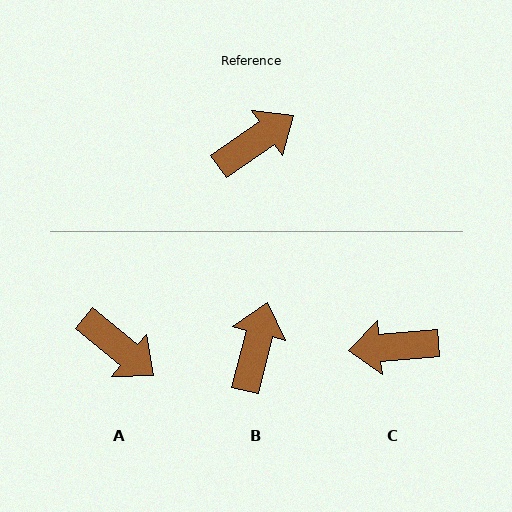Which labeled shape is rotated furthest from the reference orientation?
C, about 151 degrees away.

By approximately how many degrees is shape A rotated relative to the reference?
Approximately 74 degrees clockwise.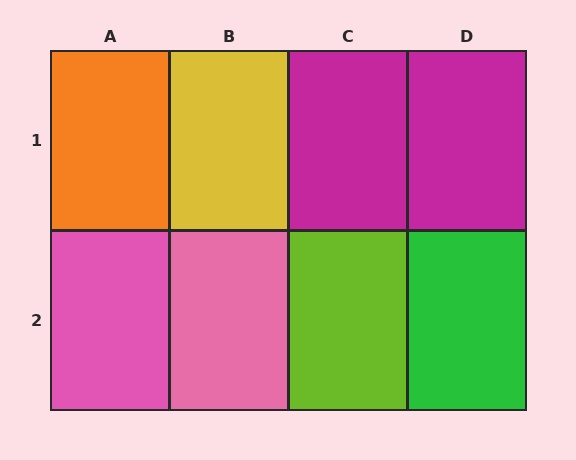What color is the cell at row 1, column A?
Orange.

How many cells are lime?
1 cell is lime.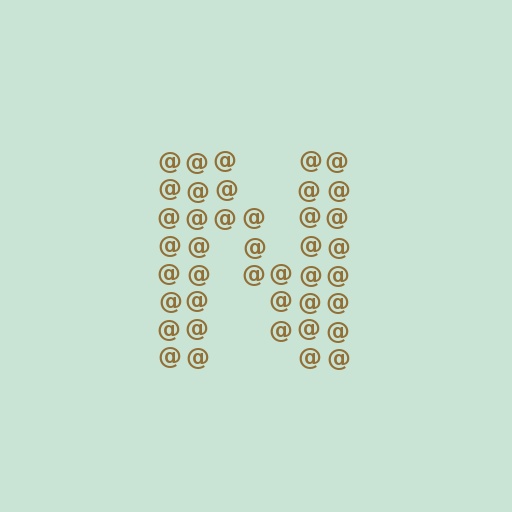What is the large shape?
The large shape is the letter N.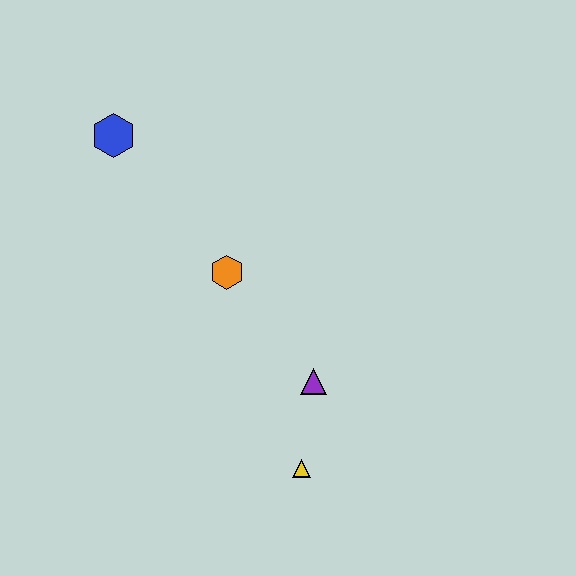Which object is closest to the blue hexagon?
The orange hexagon is closest to the blue hexagon.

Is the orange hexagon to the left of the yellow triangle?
Yes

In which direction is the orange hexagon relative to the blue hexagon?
The orange hexagon is below the blue hexagon.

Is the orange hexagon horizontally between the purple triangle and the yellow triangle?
No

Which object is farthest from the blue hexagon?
The yellow triangle is farthest from the blue hexagon.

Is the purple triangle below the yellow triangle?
No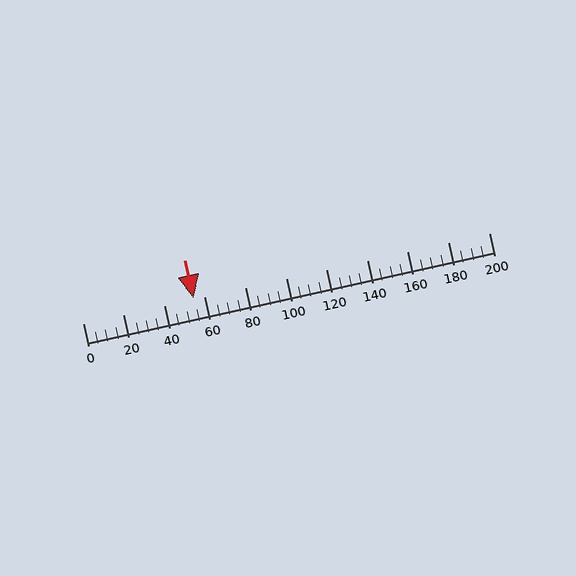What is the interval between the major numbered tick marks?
The major tick marks are spaced 20 units apart.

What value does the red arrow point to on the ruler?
The red arrow points to approximately 55.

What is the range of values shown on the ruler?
The ruler shows values from 0 to 200.